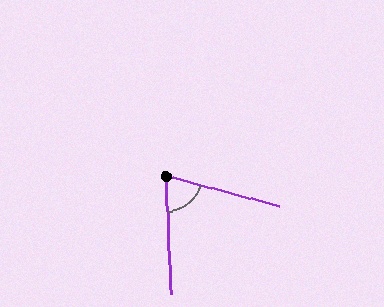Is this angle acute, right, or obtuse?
It is acute.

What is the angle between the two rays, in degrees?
Approximately 72 degrees.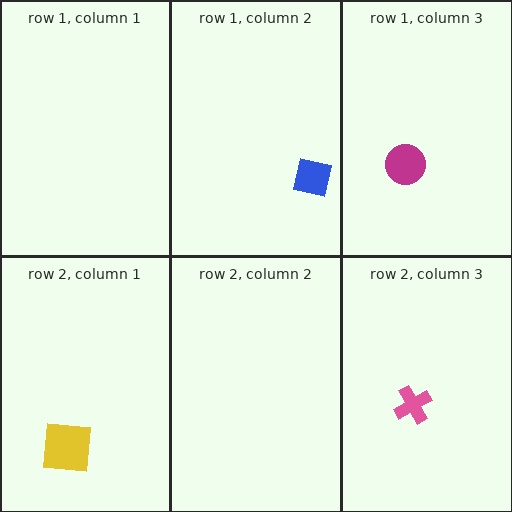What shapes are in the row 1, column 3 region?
The magenta circle.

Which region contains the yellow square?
The row 2, column 1 region.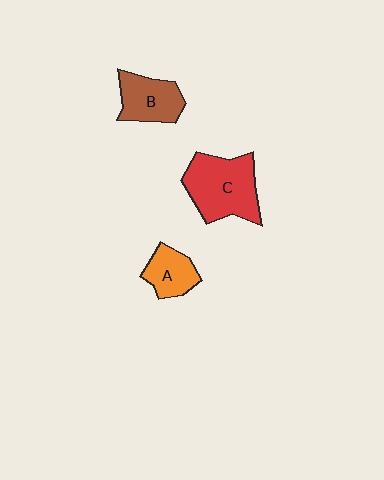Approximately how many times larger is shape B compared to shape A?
Approximately 1.3 times.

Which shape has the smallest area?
Shape A (orange).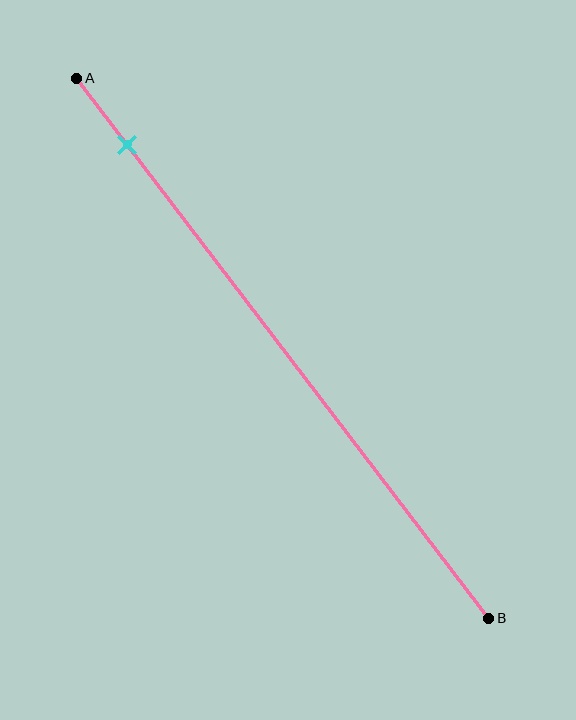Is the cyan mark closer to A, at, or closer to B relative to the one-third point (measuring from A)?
The cyan mark is closer to point A than the one-third point of segment AB.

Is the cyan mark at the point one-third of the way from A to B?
No, the mark is at about 10% from A, not at the 33% one-third point.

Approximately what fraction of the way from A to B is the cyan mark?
The cyan mark is approximately 10% of the way from A to B.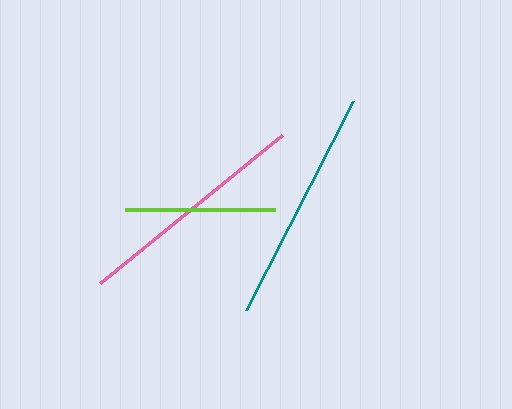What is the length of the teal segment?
The teal segment is approximately 235 pixels long.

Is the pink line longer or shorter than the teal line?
The teal line is longer than the pink line.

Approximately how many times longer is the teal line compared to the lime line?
The teal line is approximately 1.6 times the length of the lime line.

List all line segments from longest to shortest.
From longest to shortest: teal, pink, lime.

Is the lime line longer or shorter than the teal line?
The teal line is longer than the lime line.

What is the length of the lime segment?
The lime segment is approximately 150 pixels long.